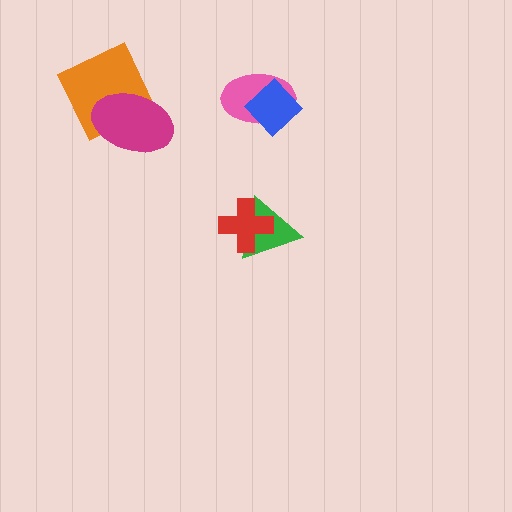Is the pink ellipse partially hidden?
Yes, it is partially covered by another shape.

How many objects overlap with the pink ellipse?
1 object overlaps with the pink ellipse.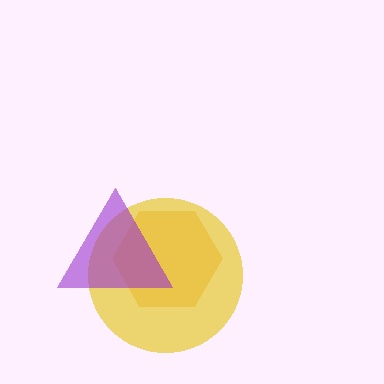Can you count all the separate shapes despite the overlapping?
Yes, there are 3 separate shapes.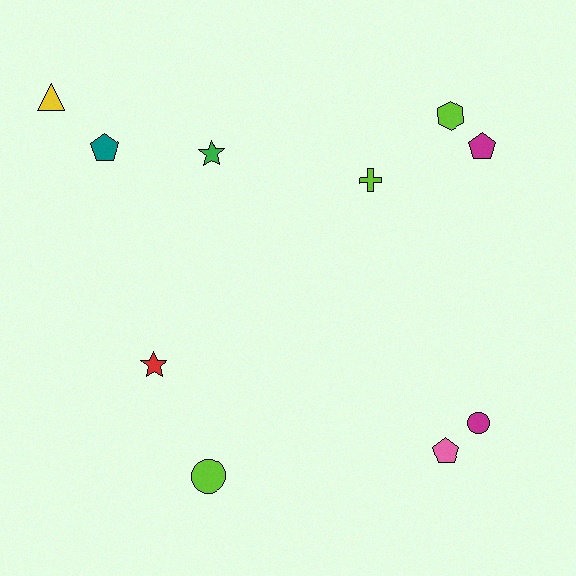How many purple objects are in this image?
There are no purple objects.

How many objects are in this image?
There are 10 objects.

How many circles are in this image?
There are 2 circles.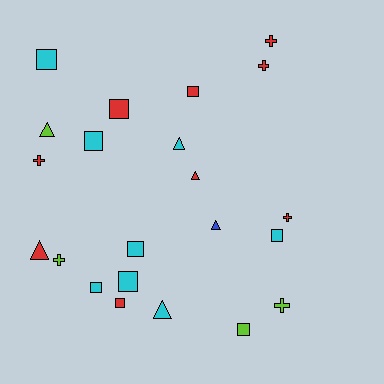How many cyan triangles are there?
There are 2 cyan triangles.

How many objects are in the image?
There are 22 objects.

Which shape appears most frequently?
Square, with 10 objects.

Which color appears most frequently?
Red, with 9 objects.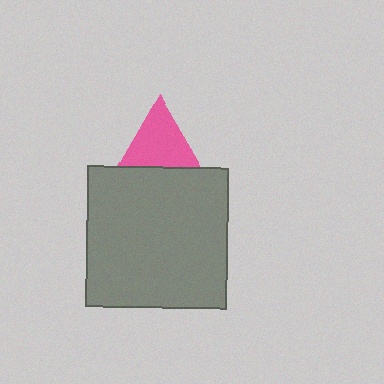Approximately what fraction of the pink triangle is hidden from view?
Roughly 36% of the pink triangle is hidden behind the gray square.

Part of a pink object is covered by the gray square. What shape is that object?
It is a triangle.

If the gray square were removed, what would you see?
You would see the complete pink triangle.